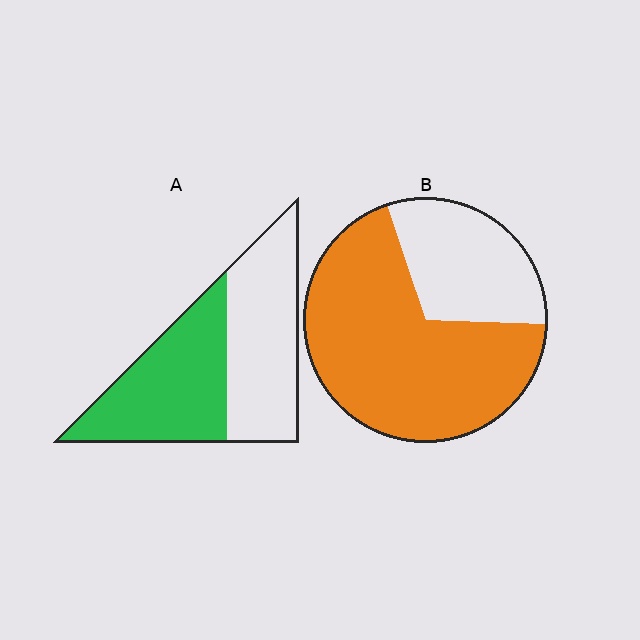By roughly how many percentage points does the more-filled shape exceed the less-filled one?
By roughly 20 percentage points (B over A).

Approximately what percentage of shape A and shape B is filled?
A is approximately 50% and B is approximately 70%.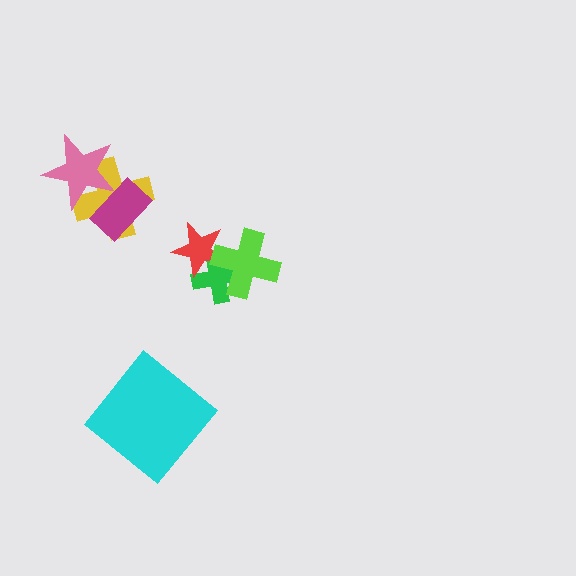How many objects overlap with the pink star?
2 objects overlap with the pink star.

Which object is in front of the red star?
The lime cross is in front of the red star.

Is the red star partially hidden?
Yes, it is partially covered by another shape.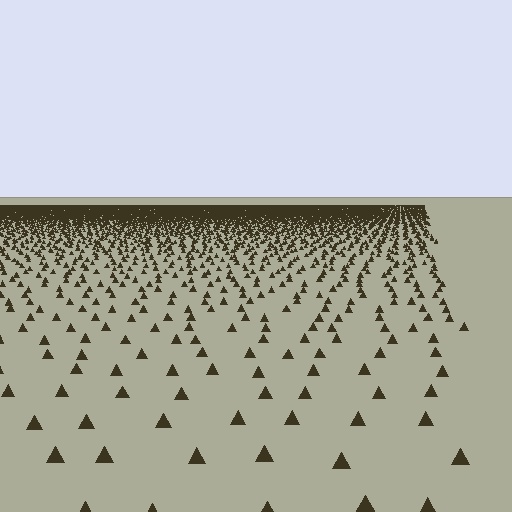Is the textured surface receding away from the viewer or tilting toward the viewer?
The surface is receding away from the viewer. Texture elements get smaller and denser toward the top.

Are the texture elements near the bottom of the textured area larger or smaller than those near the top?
Larger. Near the bottom, elements are closer to the viewer and appear at a bigger on-screen size.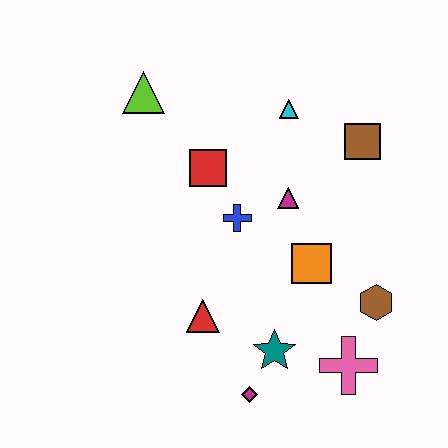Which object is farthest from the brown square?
The magenta diamond is farthest from the brown square.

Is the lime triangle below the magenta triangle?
No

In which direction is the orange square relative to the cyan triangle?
The orange square is below the cyan triangle.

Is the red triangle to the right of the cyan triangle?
No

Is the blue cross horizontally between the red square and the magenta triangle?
Yes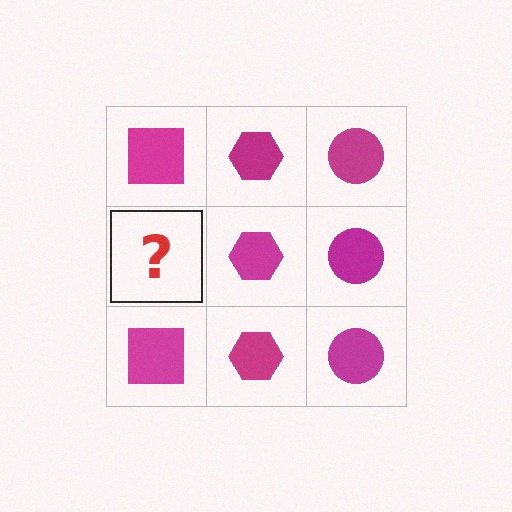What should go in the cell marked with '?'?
The missing cell should contain a magenta square.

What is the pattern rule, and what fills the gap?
The rule is that each column has a consistent shape. The gap should be filled with a magenta square.